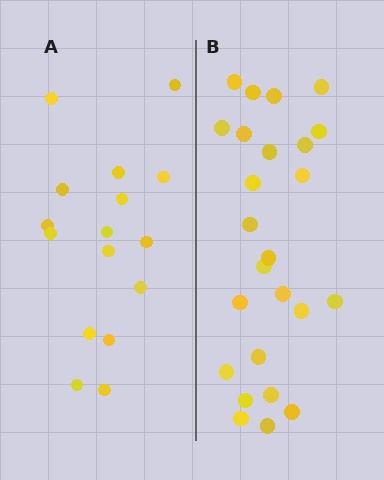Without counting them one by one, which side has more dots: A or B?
Region B (the right region) has more dots.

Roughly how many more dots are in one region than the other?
Region B has roughly 8 or so more dots than region A.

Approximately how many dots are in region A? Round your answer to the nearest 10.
About 20 dots. (The exact count is 16, which rounds to 20.)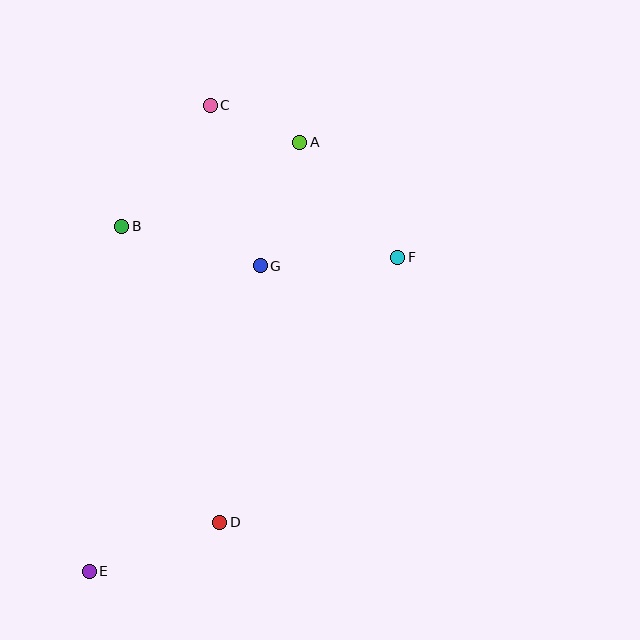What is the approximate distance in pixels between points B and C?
The distance between B and C is approximately 150 pixels.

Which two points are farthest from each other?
Points C and E are farthest from each other.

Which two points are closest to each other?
Points A and C are closest to each other.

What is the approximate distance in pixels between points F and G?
The distance between F and G is approximately 138 pixels.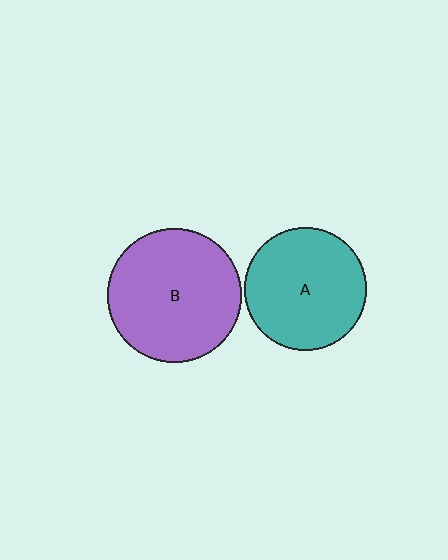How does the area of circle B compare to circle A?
Approximately 1.2 times.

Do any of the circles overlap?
No, none of the circles overlap.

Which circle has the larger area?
Circle B (purple).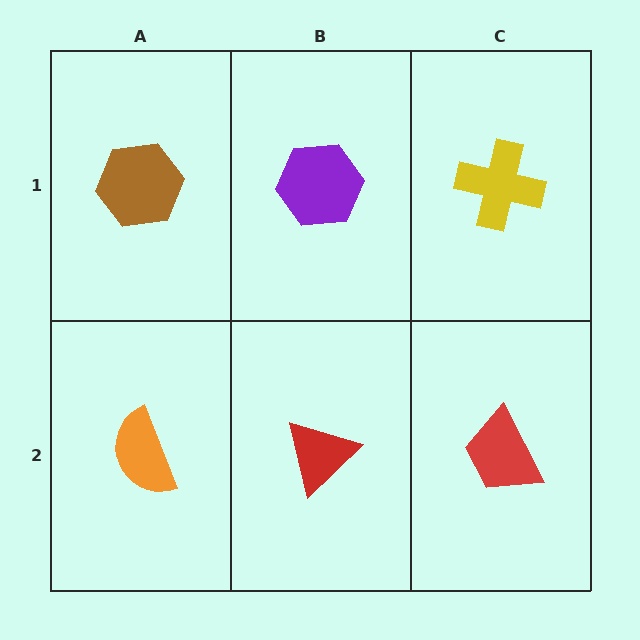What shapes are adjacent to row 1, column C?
A red trapezoid (row 2, column C), a purple hexagon (row 1, column B).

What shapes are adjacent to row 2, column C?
A yellow cross (row 1, column C), a red triangle (row 2, column B).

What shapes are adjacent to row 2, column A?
A brown hexagon (row 1, column A), a red triangle (row 2, column B).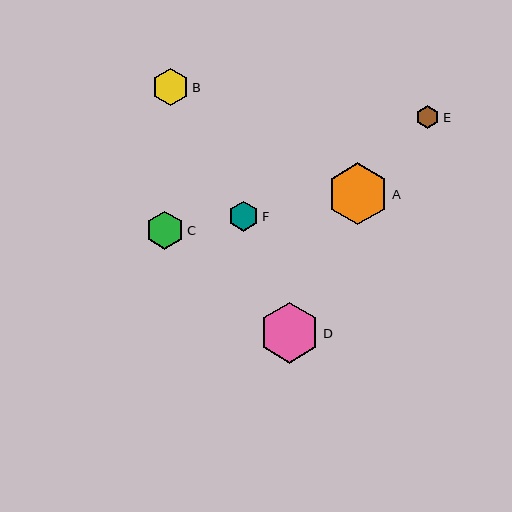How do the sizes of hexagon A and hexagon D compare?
Hexagon A and hexagon D are approximately the same size.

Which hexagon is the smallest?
Hexagon E is the smallest with a size of approximately 24 pixels.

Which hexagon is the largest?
Hexagon A is the largest with a size of approximately 62 pixels.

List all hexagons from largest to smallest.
From largest to smallest: A, D, C, B, F, E.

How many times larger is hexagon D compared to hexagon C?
Hexagon D is approximately 1.6 times the size of hexagon C.